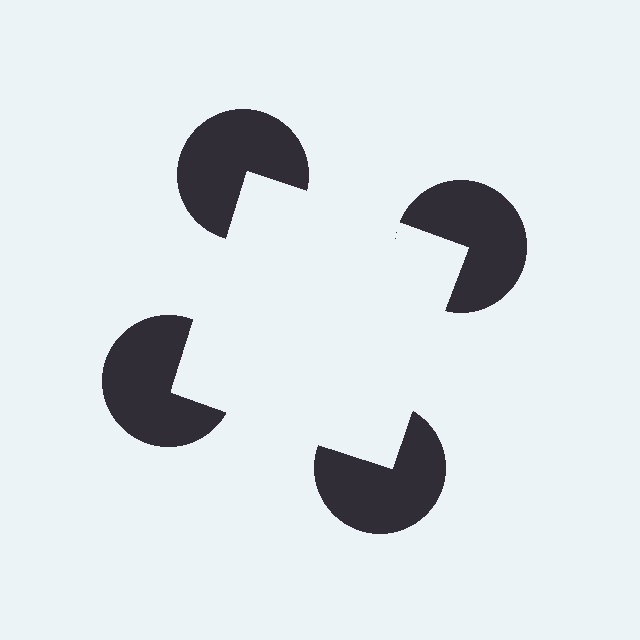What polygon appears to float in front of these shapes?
An illusory square — its edges are inferred from the aligned wedge cuts in the pac-man discs, not physically drawn.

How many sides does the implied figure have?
4 sides.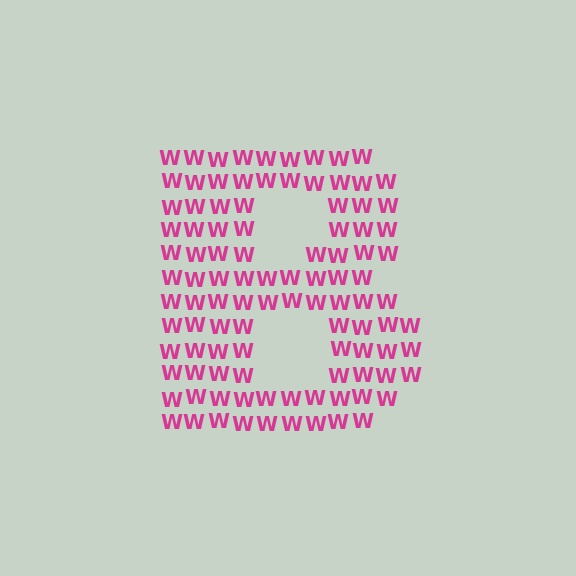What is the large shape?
The large shape is the letter B.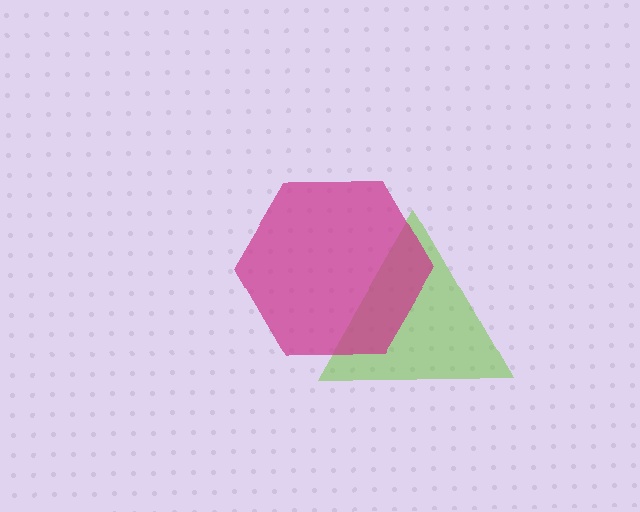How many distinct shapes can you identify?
There are 2 distinct shapes: a lime triangle, a magenta hexagon.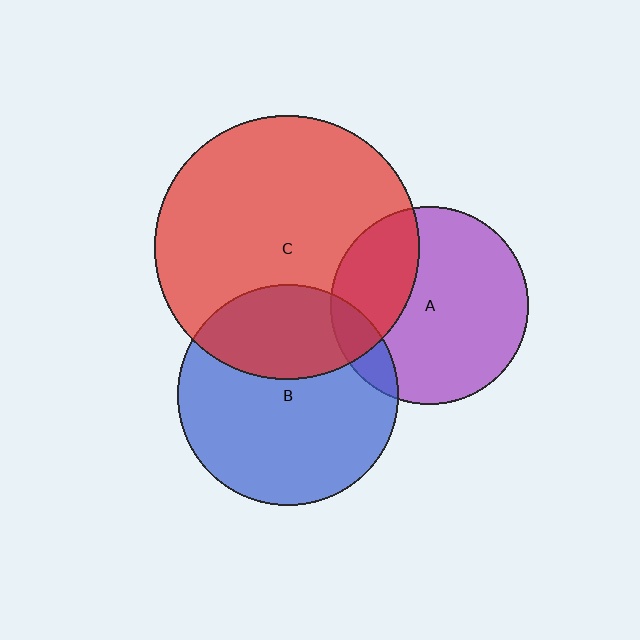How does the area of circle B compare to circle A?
Approximately 1.2 times.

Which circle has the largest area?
Circle C (red).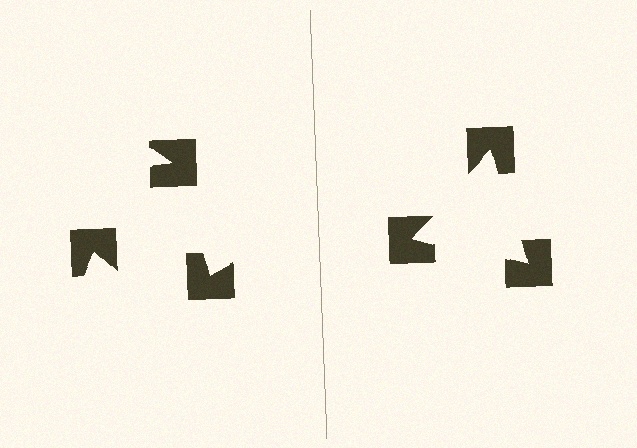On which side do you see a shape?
An illusory triangle appears on the right side. On the left side the wedge cuts are rotated, so no coherent shape forms.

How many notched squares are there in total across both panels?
6 — 3 on each side.